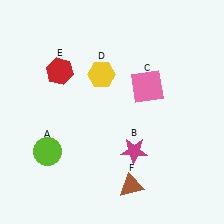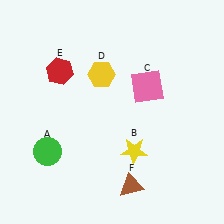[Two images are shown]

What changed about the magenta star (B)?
In Image 1, B is magenta. In Image 2, it changed to yellow.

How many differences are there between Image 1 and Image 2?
There are 2 differences between the two images.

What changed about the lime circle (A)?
In Image 1, A is lime. In Image 2, it changed to green.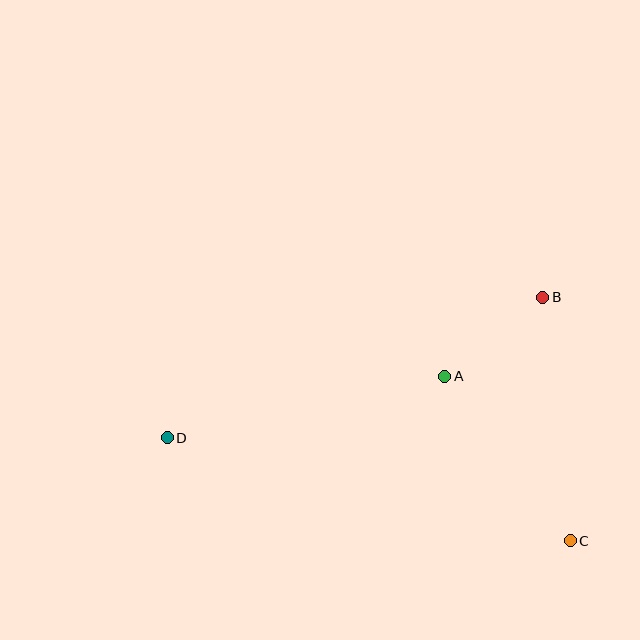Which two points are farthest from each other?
Points C and D are farthest from each other.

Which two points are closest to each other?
Points A and B are closest to each other.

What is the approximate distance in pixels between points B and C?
The distance between B and C is approximately 245 pixels.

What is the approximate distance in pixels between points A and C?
The distance between A and C is approximately 207 pixels.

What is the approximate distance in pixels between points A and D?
The distance between A and D is approximately 284 pixels.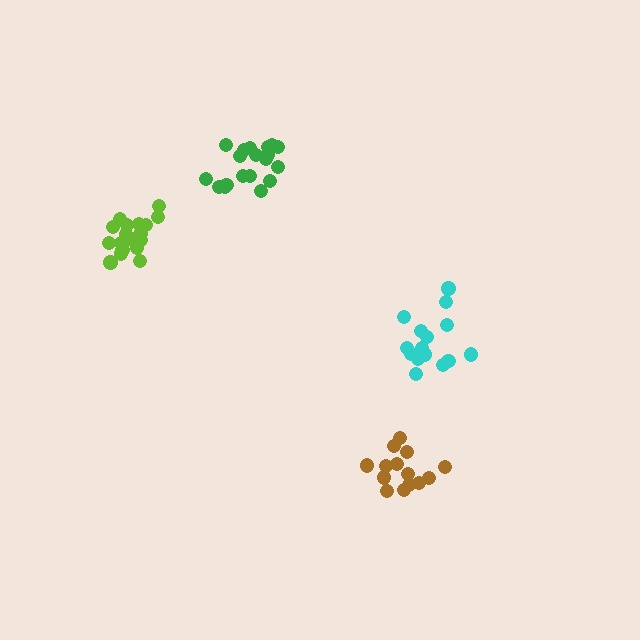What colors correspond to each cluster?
The clusters are colored: cyan, lime, brown, green.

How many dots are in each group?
Group 1: 16 dots, Group 2: 19 dots, Group 3: 14 dots, Group 4: 19 dots (68 total).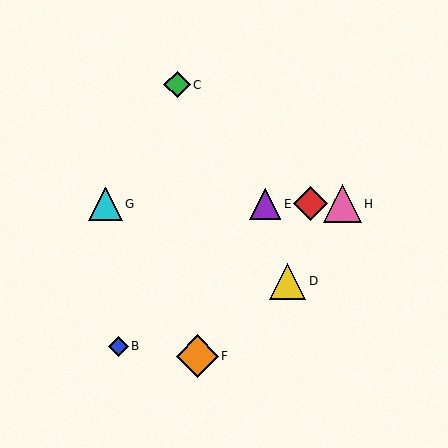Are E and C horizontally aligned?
No, E is at y≈204 and C is at y≈85.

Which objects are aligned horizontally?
Objects A, E, G, H are aligned horizontally.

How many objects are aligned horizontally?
4 objects (A, E, G, H) are aligned horizontally.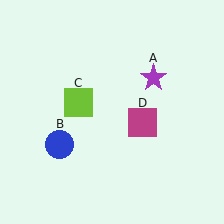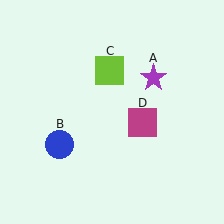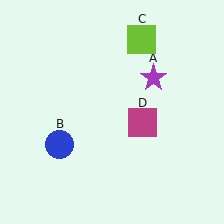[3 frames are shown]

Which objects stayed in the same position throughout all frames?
Purple star (object A) and blue circle (object B) and magenta square (object D) remained stationary.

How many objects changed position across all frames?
1 object changed position: lime square (object C).